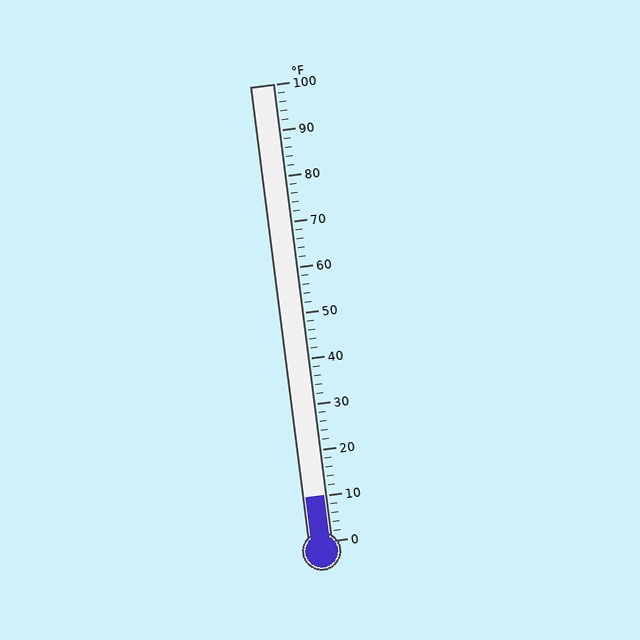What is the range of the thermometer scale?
The thermometer scale ranges from 0°F to 100°F.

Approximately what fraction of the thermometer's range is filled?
The thermometer is filled to approximately 10% of its range.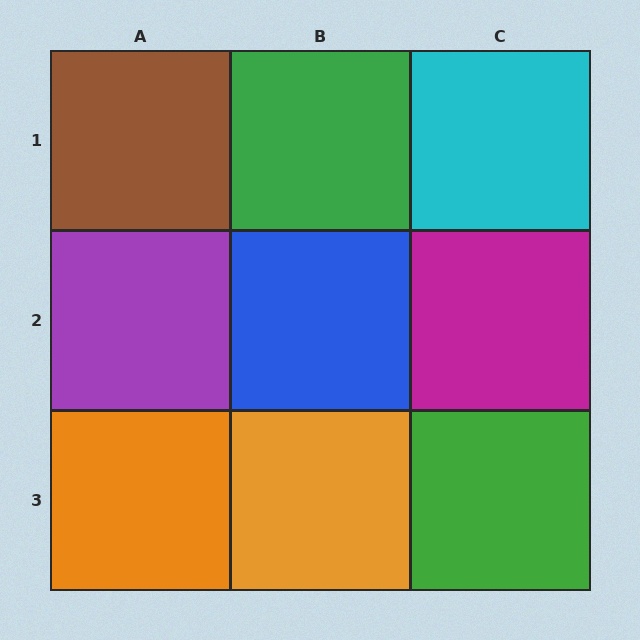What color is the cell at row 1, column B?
Green.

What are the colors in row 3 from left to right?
Orange, orange, green.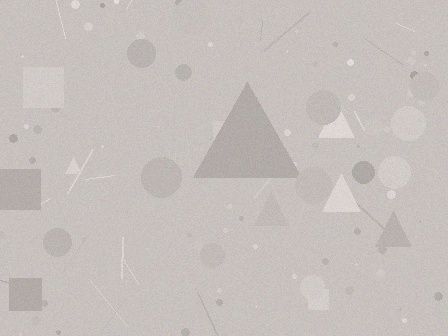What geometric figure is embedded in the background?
A triangle is embedded in the background.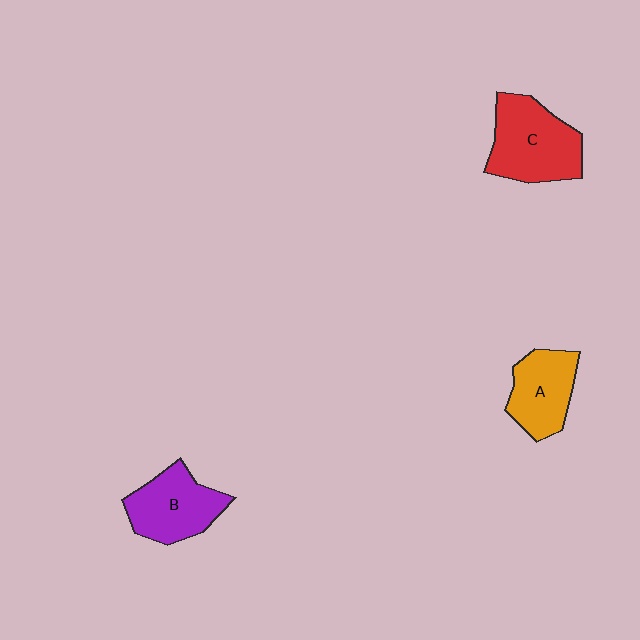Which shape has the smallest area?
Shape A (orange).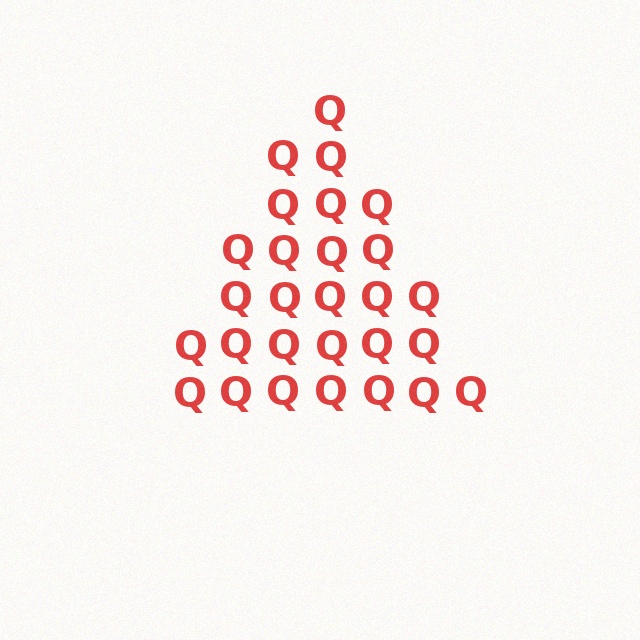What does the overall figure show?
The overall figure shows a triangle.